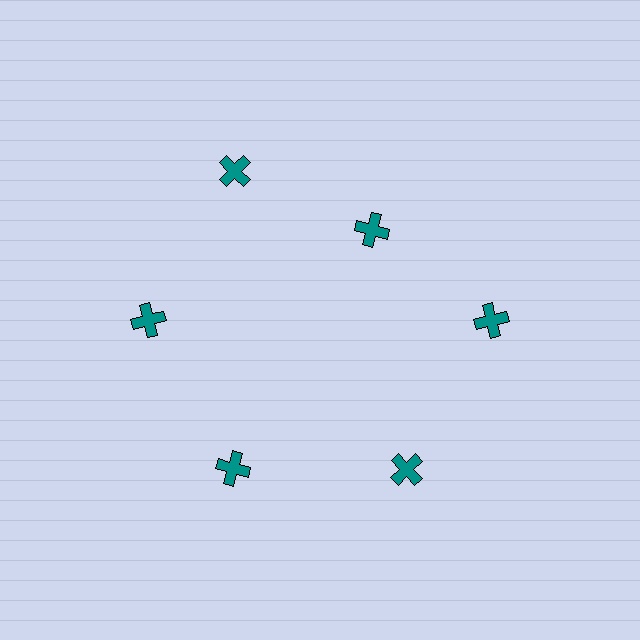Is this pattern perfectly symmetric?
No. The 6 teal crosses are arranged in a ring, but one element near the 1 o'clock position is pulled inward toward the center, breaking the 6-fold rotational symmetry.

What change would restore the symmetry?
The symmetry would be restored by moving it outward, back onto the ring so that all 6 crosses sit at equal angles and equal distance from the center.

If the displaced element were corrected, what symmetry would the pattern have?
It would have 6-fold rotational symmetry — the pattern would map onto itself every 60 degrees.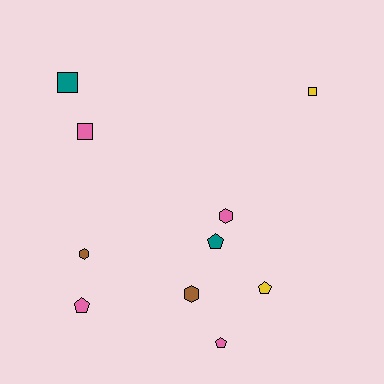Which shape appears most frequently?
Pentagon, with 4 objects.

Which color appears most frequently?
Pink, with 4 objects.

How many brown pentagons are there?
There are no brown pentagons.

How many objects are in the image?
There are 10 objects.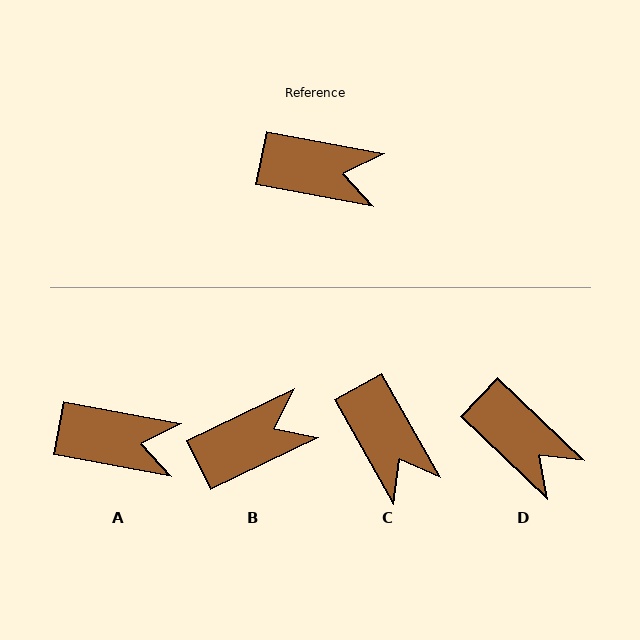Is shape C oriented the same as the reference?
No, it is off by about 50 degrees.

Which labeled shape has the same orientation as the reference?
A.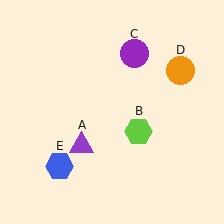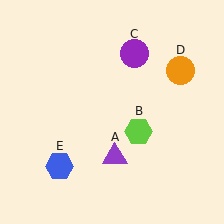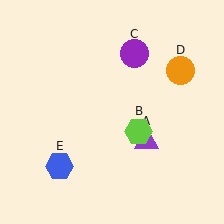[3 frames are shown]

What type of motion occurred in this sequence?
The purple triangle (object A) rotated counterclockwise around the center of the scene.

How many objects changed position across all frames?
1 object changed position: purple triangle (object A).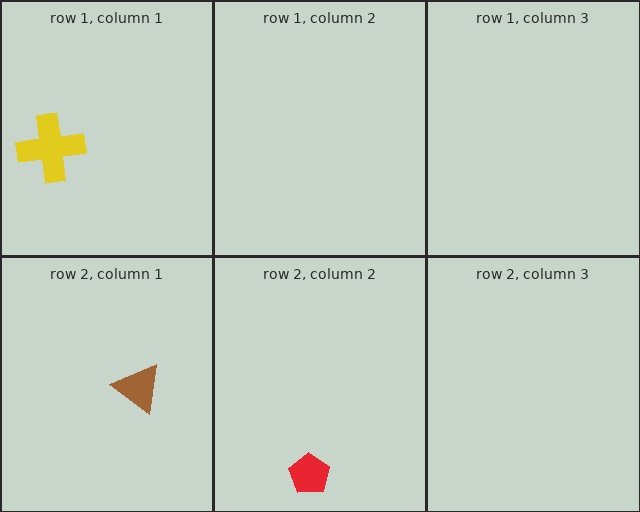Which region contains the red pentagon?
The row 2, column 2 region.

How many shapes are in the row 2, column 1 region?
1.